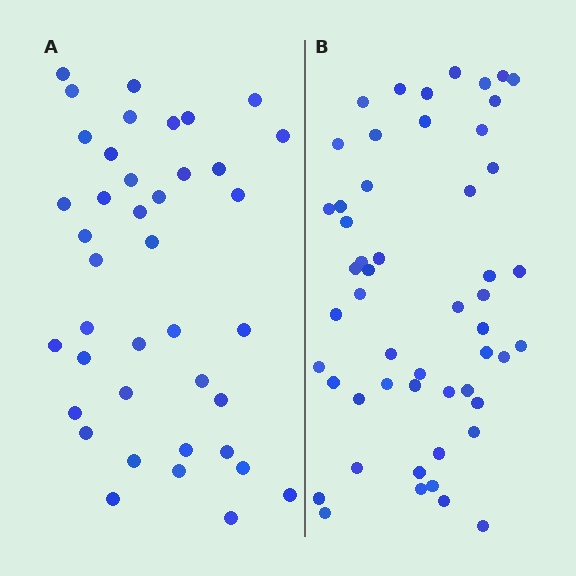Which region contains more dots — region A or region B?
Region B (the right region) has more dots.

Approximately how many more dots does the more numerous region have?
Region B has roughly 12 or so more dots than region A.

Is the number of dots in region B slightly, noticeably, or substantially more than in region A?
Region B has noticeably more, but not dramatically so. The ratio is roughly 1.3 to 1.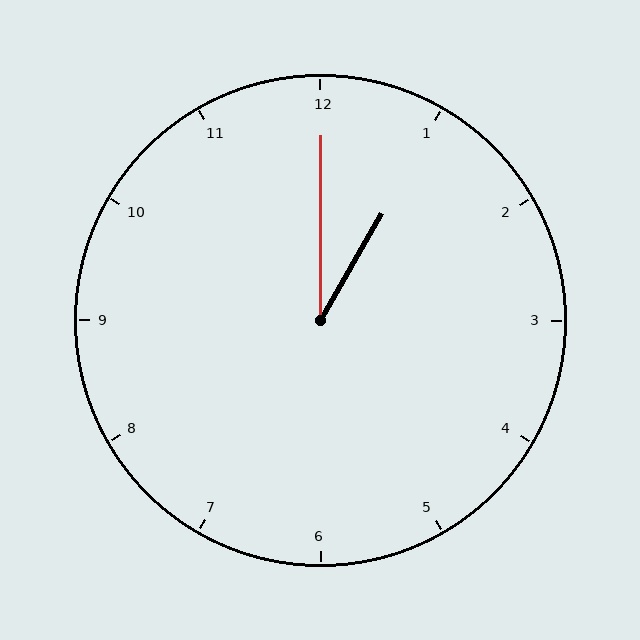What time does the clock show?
1:00.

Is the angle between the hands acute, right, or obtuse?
It is acute.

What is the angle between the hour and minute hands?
Approximately 30 degrees.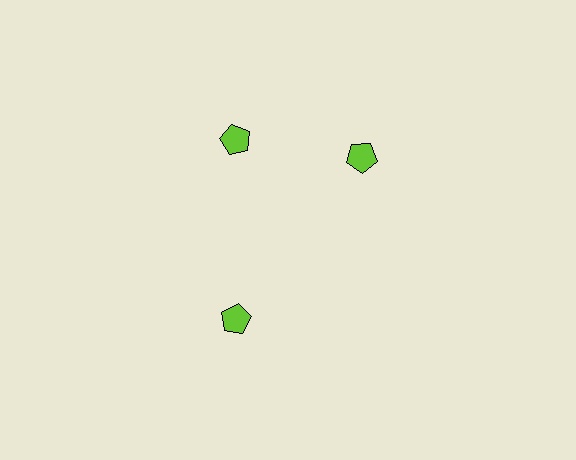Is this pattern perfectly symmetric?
No. The 3 lime pentagons are arranged in a ring, but one element near the 3 o'clock position is rotated out of alignment along the ring, breaking the 3-fold rotational symmetry.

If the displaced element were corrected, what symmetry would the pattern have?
It would have 3-fold rotational symmetry — the pattern would map onto itself every 120 degrees.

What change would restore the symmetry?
The symmetry would be restored by rotating it back into even spacing with its neighbors so that all 3 pentagons sit at equal angles and equal distance from the center.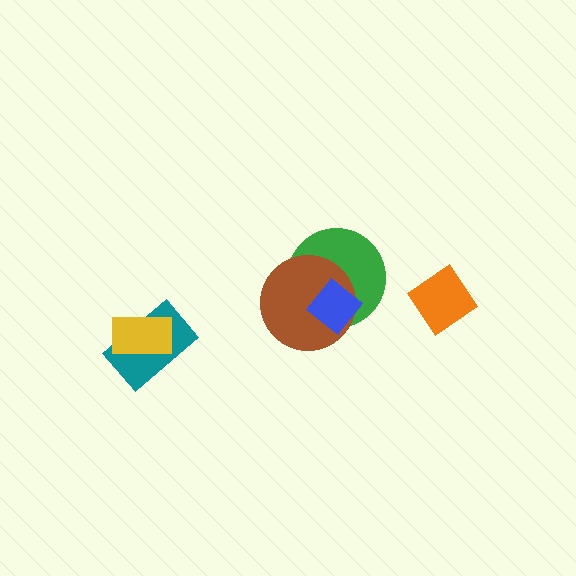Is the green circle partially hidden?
Yes, it is partially covered by another shape.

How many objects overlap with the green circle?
2 objects overlap with the green circle.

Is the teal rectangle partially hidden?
Yes, it is partially covered by another shape.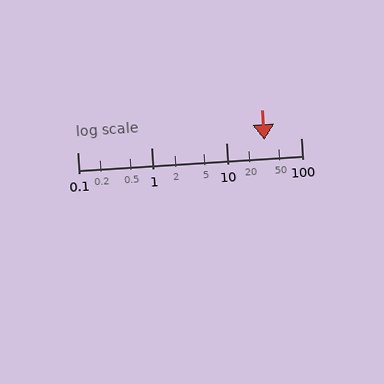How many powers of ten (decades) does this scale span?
The scale spans 3 decades, from 0.1 to 100.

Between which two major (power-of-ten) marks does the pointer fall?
The pointer is between 10 and 100.